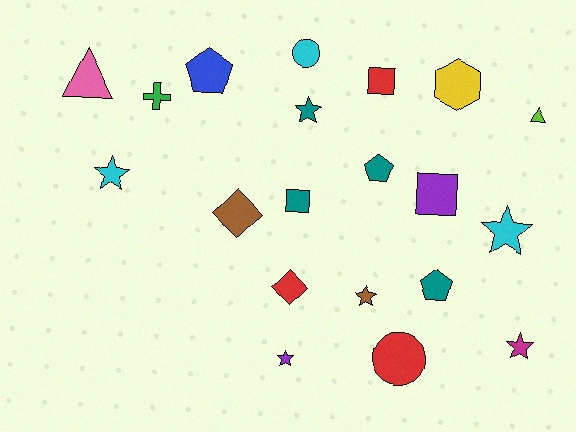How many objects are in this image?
There are 20 objects.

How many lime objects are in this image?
There is 1 lime object.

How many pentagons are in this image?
There are 3 pentagons.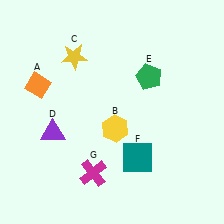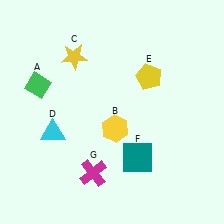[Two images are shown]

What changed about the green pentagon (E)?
In Image 1, E is green. In Image 2, it changed to yellow.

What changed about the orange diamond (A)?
In Image 1, A is orange. In Image 2, it changed to green.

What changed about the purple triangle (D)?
In Image 1, D is purple. In Image 2, it changed to cyan.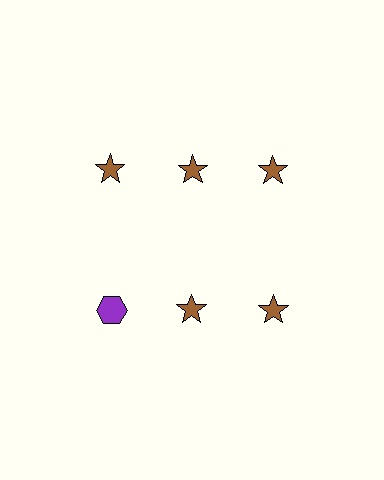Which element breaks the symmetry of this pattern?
The purple hexagon in the second row, leftmost column breaks the symmetry. All other shapes are brown stars.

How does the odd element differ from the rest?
It differs in both color (purple instead of brown) and shape (hexagon instead of star).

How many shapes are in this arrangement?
There are 6 shapes arranged in a grid pattern.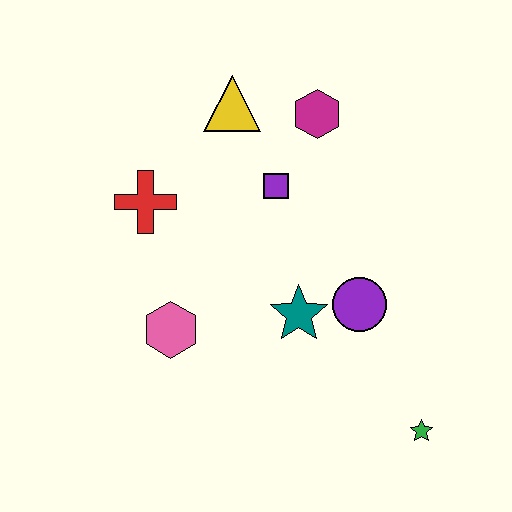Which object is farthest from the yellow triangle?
The green star is farthest from the yellow triangle.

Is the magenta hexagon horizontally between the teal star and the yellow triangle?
No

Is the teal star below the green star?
No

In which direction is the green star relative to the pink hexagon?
The green star is to the right of the pink hexagon.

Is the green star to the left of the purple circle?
No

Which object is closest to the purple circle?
The teal star is closest to the purple circle.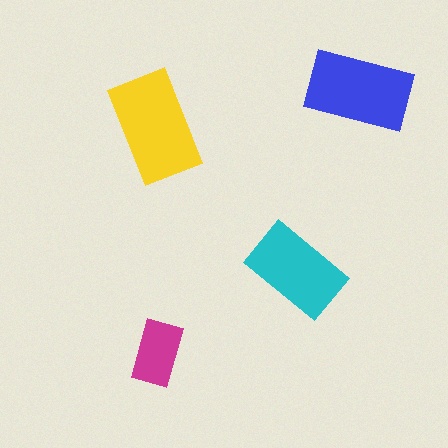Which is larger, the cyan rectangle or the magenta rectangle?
The cyan one.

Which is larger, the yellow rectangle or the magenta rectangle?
The yellow one.